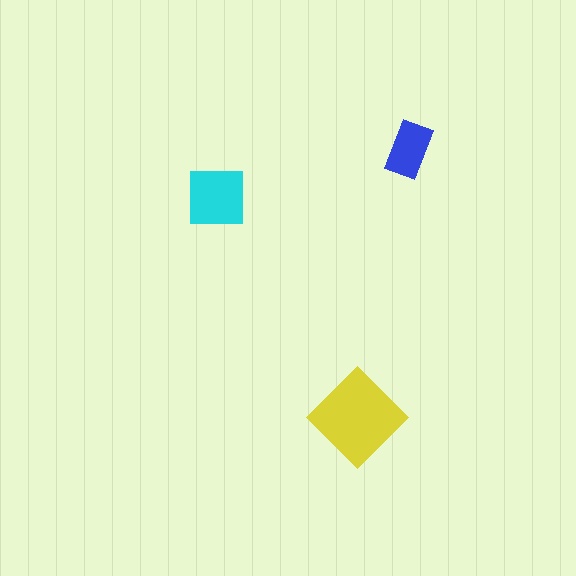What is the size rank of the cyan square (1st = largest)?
2nd.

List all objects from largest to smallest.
The yellow diamond, the cyan square, the blue rectangle.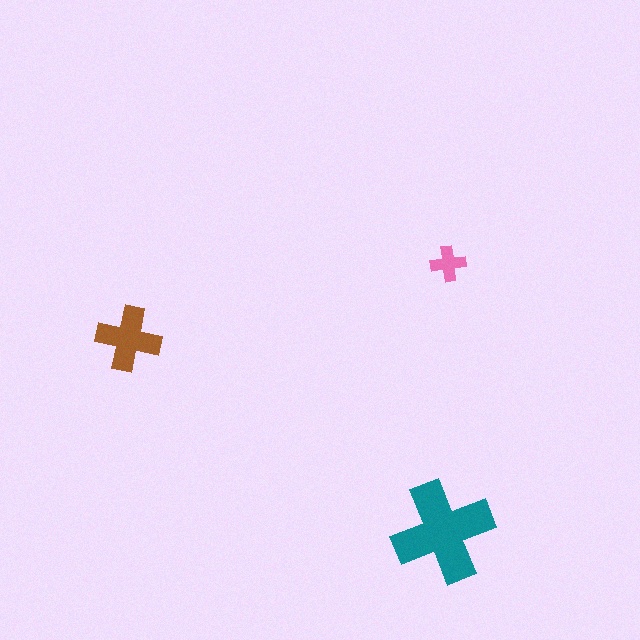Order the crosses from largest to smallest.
the teal one, the brown one, the pink one.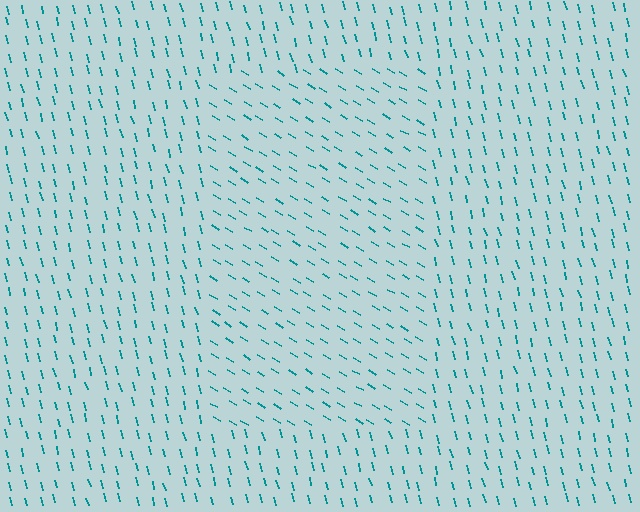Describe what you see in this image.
The image is filled with small teal line segments. A rectangle region in the image has lines oriented differently from the surrounding lines, creating a visible texture boundary.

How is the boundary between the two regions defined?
The boundary is defined purely by a change in line orientation (approximately 45 degrees difference). All lines are the same color and thickness.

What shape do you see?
I see a rectangle.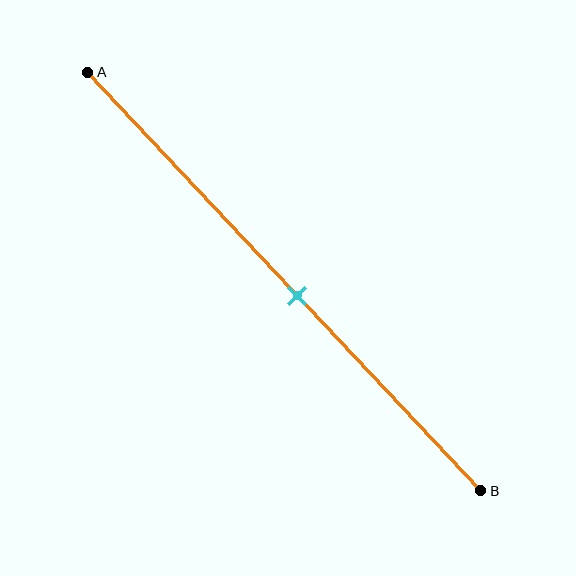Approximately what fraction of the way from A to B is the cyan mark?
The cyan mark is approximately 55% of the way from A to B.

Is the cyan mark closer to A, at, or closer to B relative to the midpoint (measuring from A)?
The cyan mark is closer to point B than the midpoint of segment AB.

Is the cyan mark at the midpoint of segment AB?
No, the mark is at about 55% from A, not at the 50% midpoint.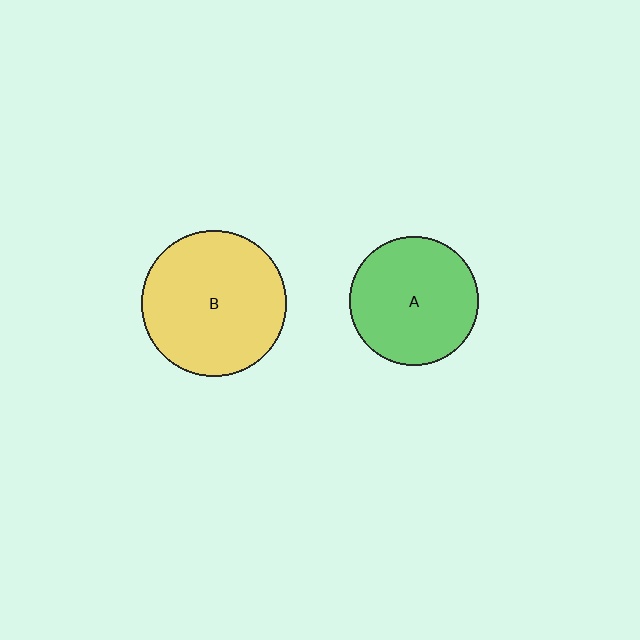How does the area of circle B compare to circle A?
Approximately 1.3 times.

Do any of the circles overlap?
No, none of the circles overlap.